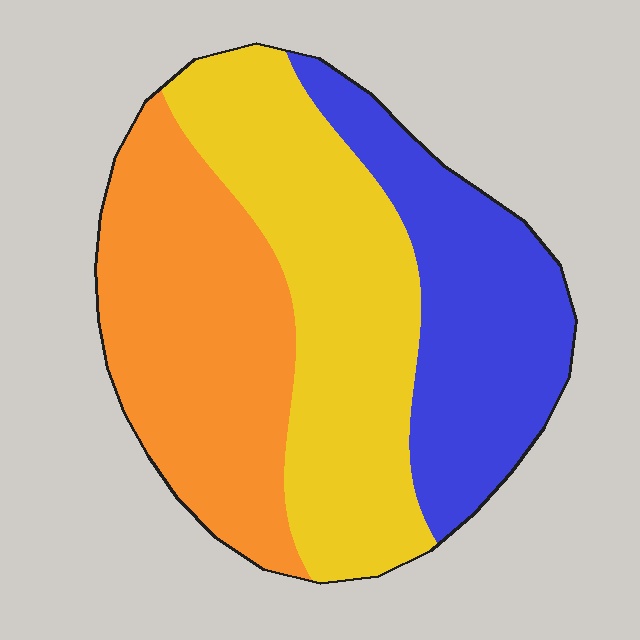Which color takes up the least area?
Blue, at roughly 30%.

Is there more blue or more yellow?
Yellow.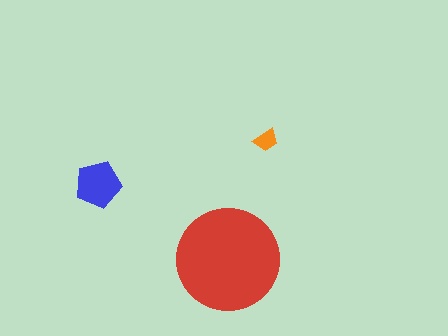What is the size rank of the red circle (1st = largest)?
1st.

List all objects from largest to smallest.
The red circle, the blue pentagon, the orange trapezoid.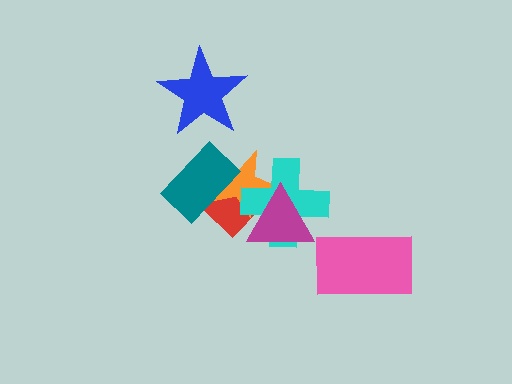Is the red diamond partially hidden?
Yes, it is partially covered by another shape.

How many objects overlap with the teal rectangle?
2 objects overlap with the teal rectangle.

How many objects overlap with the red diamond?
4 objects overlap with the red diamond.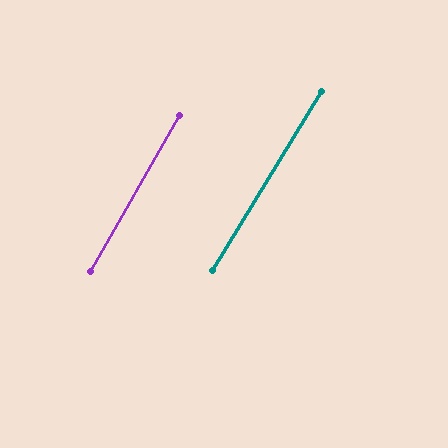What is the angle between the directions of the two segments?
Approximately 1 degree.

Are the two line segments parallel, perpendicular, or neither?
Parallel — their directions differ by only 1.4°.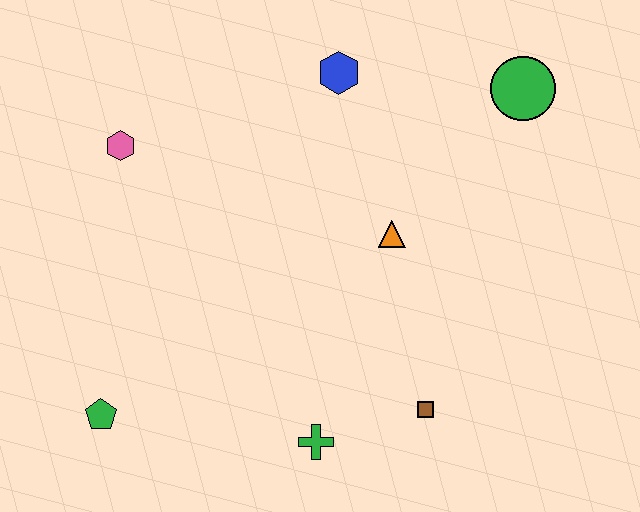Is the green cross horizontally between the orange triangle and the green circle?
No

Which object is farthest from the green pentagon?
The green circle is farthest from the green pentagon.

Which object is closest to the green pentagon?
The green cross is closest to the green pentagon.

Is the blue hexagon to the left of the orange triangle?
Yes